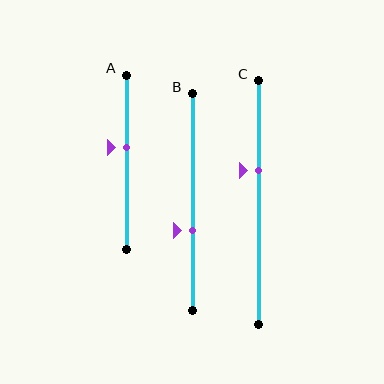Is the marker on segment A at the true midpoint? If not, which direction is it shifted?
No, the marker on segment A is shifted upward by about 8% of the segment length.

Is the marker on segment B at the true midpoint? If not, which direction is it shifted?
No, the marker on segment B is shifted downward by about 13% of the segment length.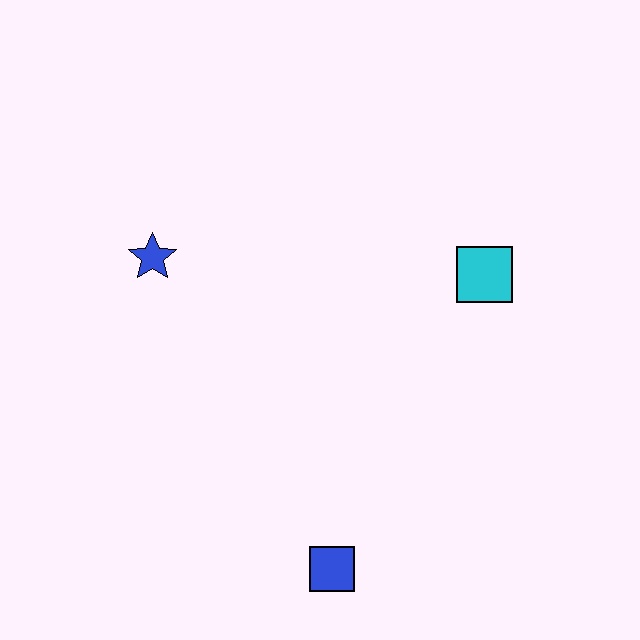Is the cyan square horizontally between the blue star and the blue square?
No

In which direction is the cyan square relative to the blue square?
The cyan square is above the blue square.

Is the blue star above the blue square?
Yes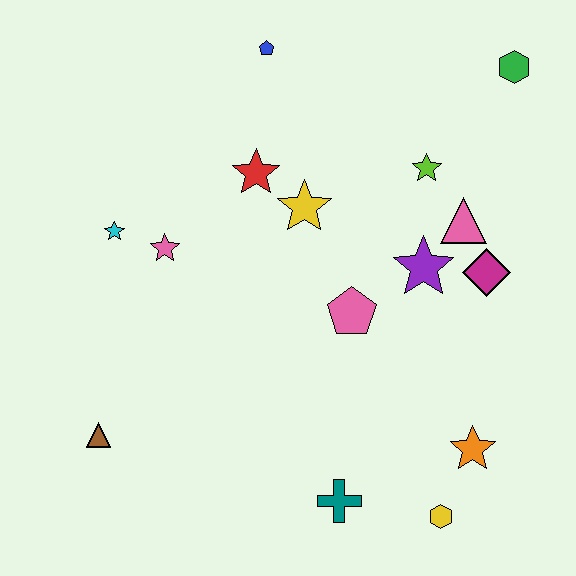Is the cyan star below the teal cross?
No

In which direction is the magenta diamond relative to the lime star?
The magenta diamond is below the lime star.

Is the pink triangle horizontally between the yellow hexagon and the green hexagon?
Yes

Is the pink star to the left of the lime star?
Yes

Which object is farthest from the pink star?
The green hexagon is farthest from the pink star.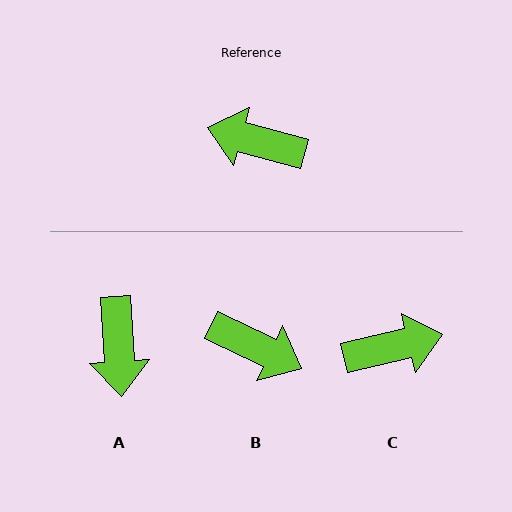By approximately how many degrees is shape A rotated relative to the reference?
Approximately 109 degrees counter-clockwise.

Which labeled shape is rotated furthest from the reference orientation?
B, about 170 degrees away.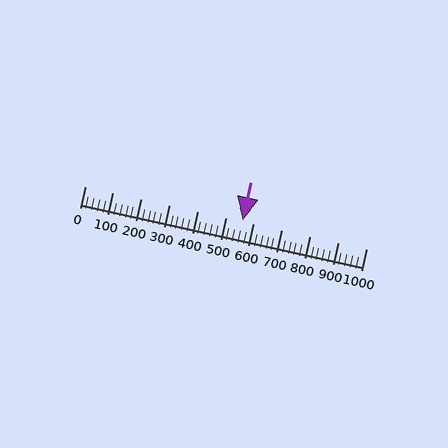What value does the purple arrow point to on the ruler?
The purple arrow points to approximately 562.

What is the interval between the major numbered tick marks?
The major tick marks are spaced 100 units apart.